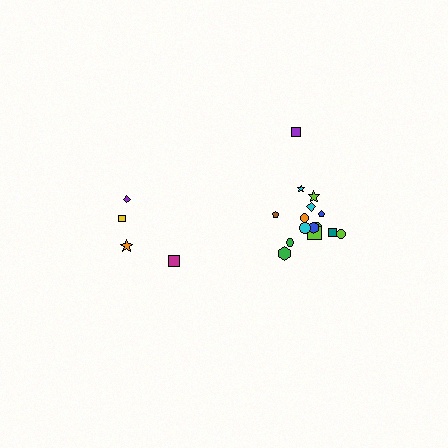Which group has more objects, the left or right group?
The right group.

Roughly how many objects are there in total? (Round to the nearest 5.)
Roughly 20 objects in total.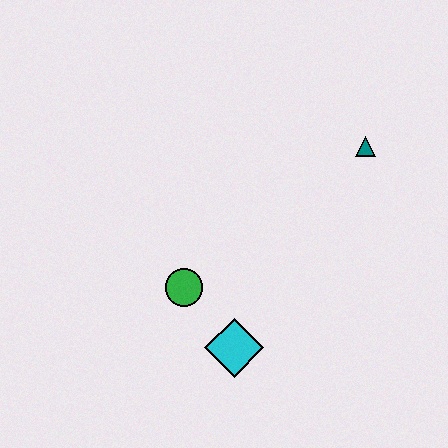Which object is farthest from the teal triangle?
The cyan diamond is farthest from the teal triangle.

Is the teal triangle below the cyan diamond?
No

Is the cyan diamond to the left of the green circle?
No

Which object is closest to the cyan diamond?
The green circle is closest to the cyan diamond.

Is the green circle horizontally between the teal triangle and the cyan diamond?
No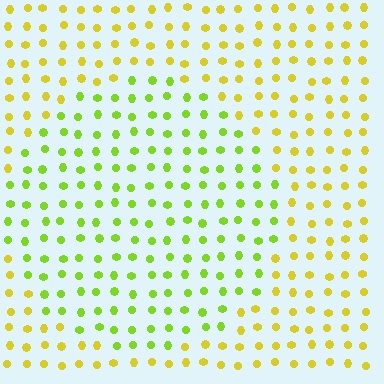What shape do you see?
I see a circle.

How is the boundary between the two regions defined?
The boundary is defined purely by a slight shift in hue (about 34 degrees). Spacing, size, and orientation are identical on both sides.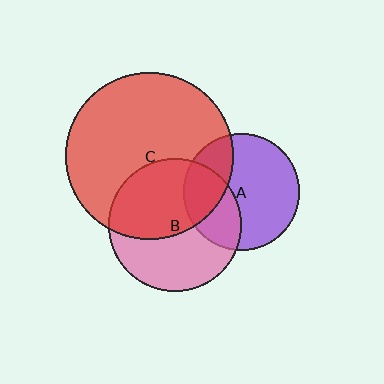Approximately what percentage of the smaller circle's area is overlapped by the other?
Approximately 50%.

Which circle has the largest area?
Circle C (red).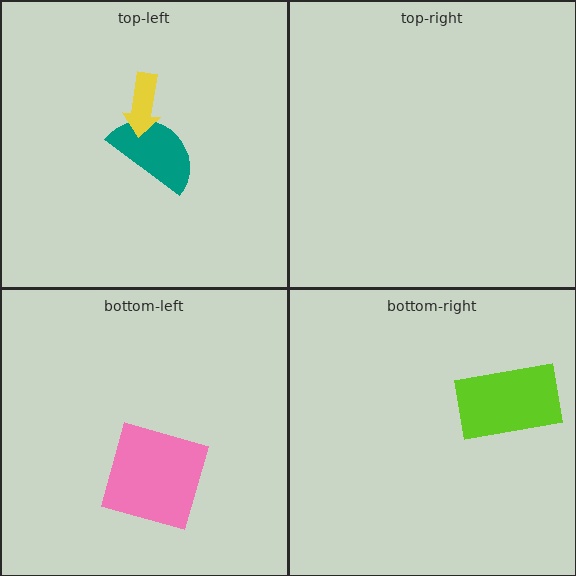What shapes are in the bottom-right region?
The lime rectangle.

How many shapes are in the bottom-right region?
1.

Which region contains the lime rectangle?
The bottom-right region.